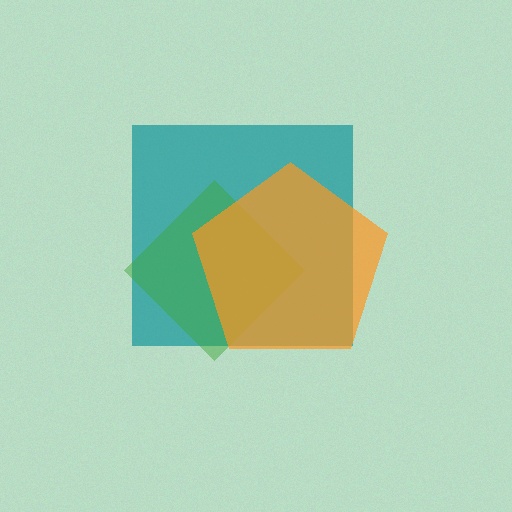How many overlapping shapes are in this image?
There are 3 overlapping shapes in the image.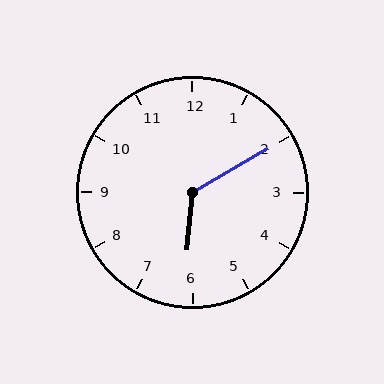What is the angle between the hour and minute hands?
Approximately 125 degrees.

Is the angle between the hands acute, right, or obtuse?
It is obtuse.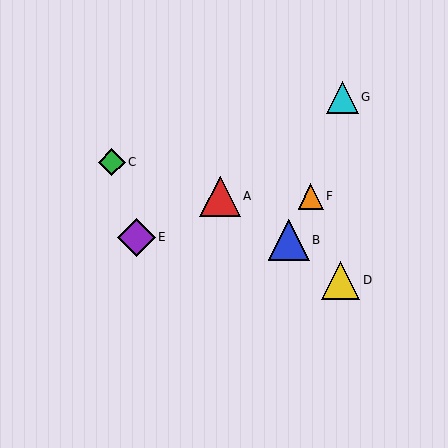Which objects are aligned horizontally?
Objects A, F are aligned horizontally.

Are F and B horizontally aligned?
No, F is at y≈196 and B is at y≈240.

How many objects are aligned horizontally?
2 objects (A, F) are aligned horizontally.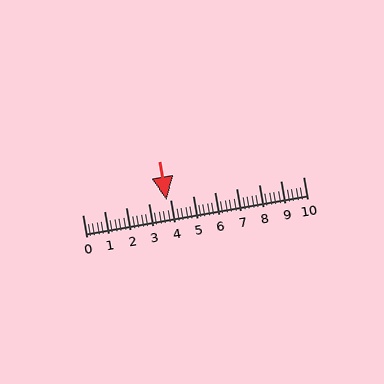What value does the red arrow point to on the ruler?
The red arrow points to approximately 3.8.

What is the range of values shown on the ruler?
The ruler shows values from 0 to 10.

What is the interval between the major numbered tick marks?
The major tick marks are spaced 1 units apart.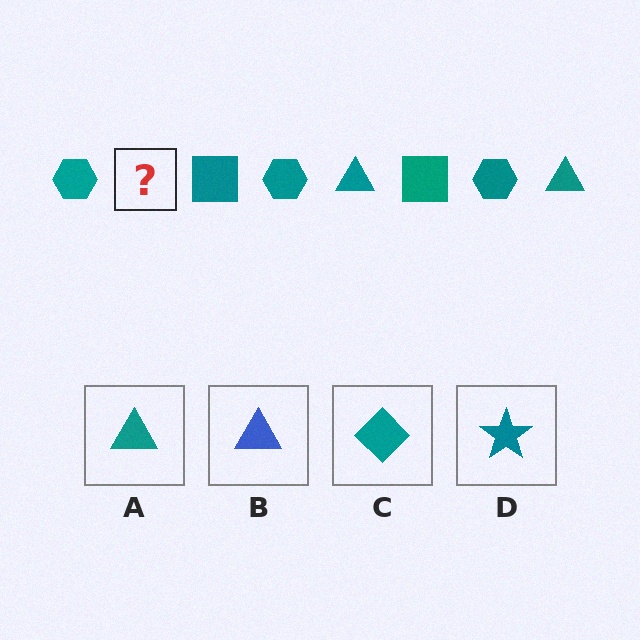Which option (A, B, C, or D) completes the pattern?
A.